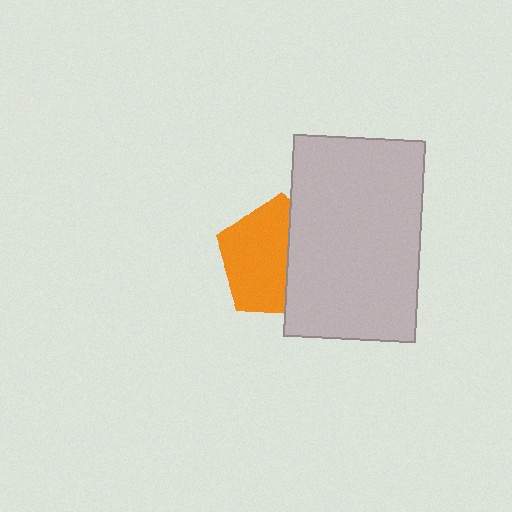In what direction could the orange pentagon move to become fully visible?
The orange pentagon could move left. That would shift it out from behind the light gray rectangle entirely.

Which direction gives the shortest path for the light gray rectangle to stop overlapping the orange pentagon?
Moving right gives the shortest separation.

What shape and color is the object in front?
The object in front is a light gray rectangle.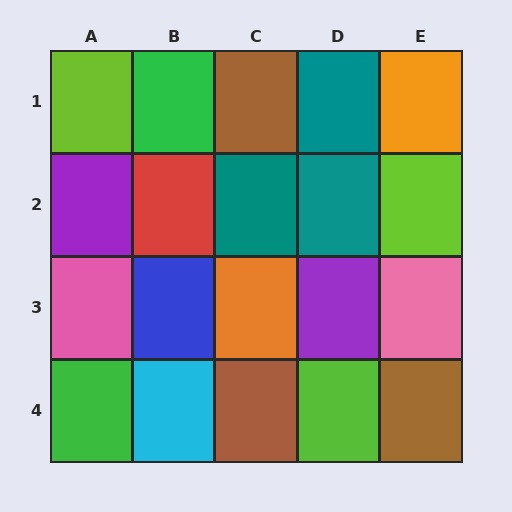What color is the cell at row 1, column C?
Brown.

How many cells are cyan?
1 cell is cyan.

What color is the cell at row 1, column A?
Lime.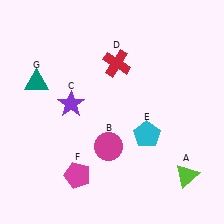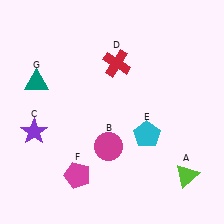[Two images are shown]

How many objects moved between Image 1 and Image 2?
1 object moved between the two images.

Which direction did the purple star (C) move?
The purple star (C) moved left.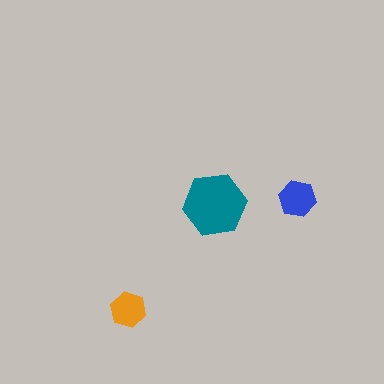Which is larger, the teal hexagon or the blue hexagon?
The teal one.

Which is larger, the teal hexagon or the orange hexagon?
The teal one.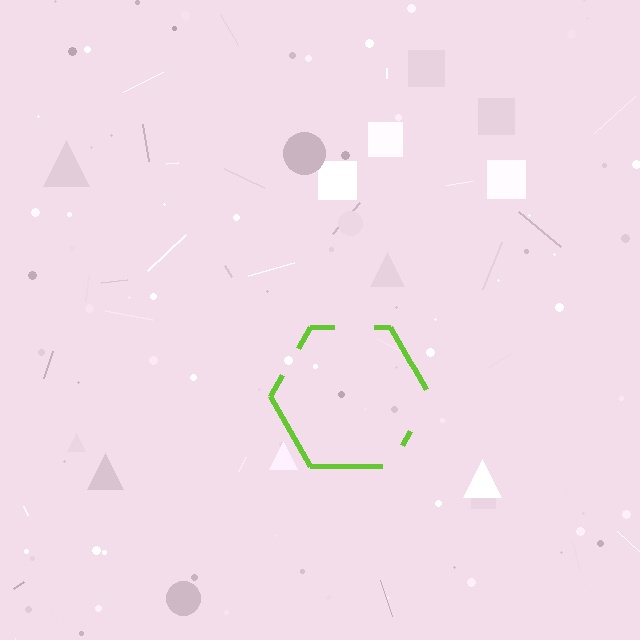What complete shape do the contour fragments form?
The contour fragments form a hexagon.